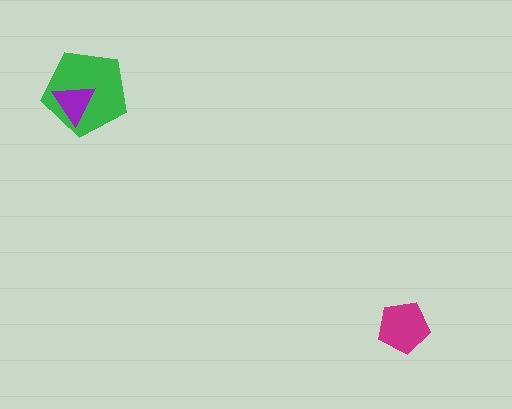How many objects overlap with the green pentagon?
1 object overlaps with the green pentagon.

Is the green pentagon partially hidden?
Yes, it is partially covered by another shape.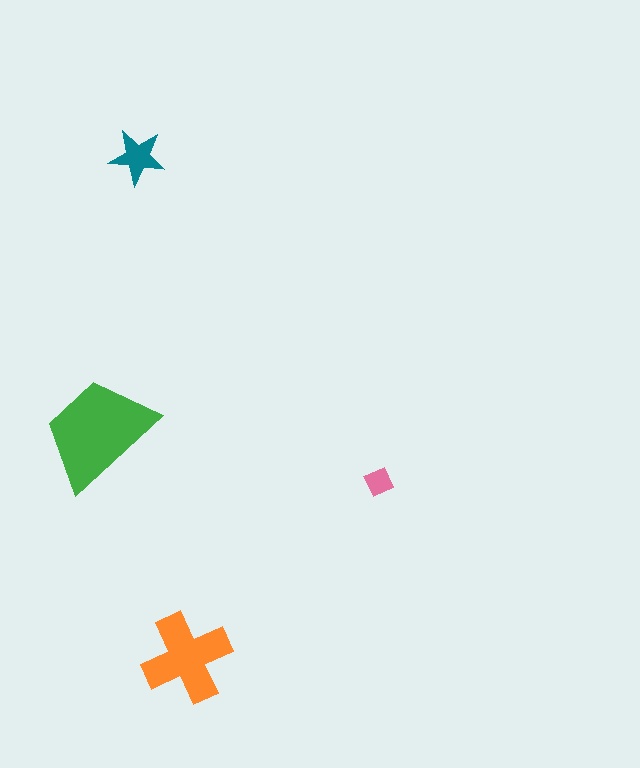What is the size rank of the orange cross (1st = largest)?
2nd.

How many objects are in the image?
There are 4 objects in the image.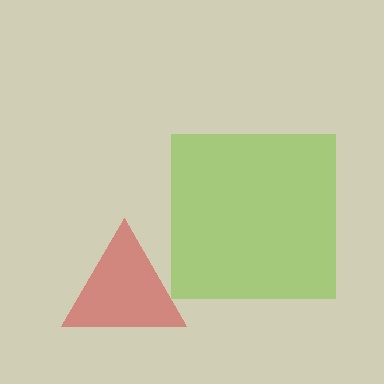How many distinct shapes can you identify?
There are 2 distinct shapes: a lime square, a red triangle.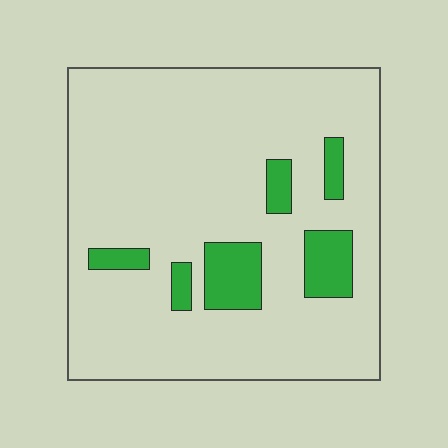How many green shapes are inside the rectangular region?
6.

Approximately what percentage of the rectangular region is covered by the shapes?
Approximately 15%.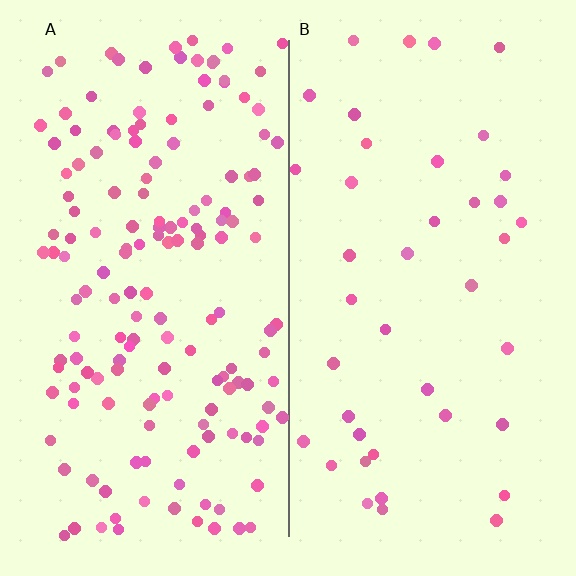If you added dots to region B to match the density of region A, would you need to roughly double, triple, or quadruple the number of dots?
Approximately quadruple.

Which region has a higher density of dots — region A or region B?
A (the left).